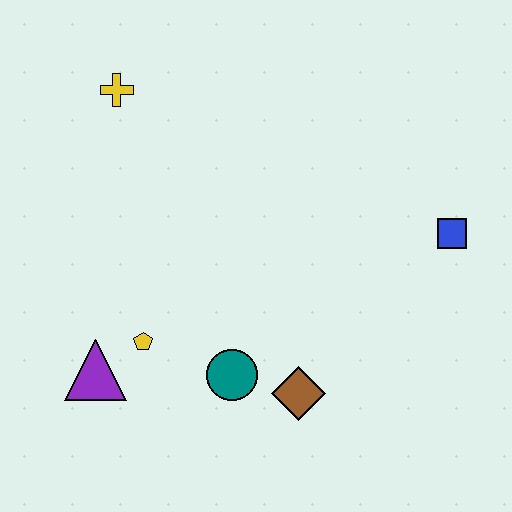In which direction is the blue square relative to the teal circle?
The blue square is to the right of the teal circle.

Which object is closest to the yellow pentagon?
The purple triangle is closest to the yellow pentagon.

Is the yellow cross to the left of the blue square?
Yes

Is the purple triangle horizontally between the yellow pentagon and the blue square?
No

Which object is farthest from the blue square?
The purple triangle is farthest from the blue square.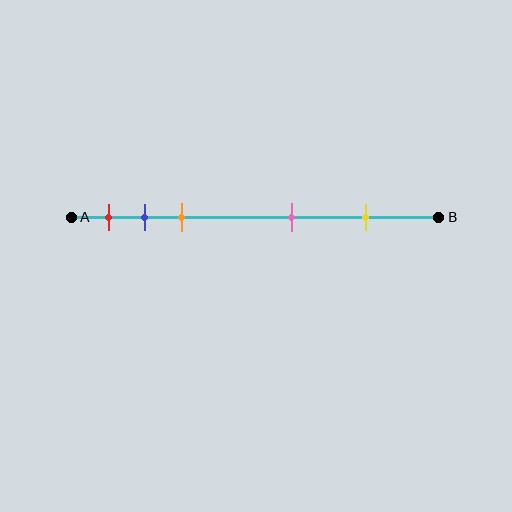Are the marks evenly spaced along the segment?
No, the marks are not evenly spaced.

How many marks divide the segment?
There are 5 marks dividing the segment.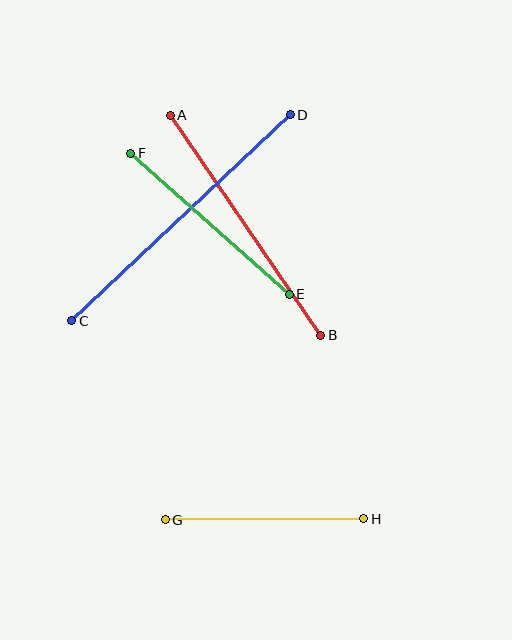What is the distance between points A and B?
The distance is approximately 267 pixels.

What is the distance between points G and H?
The distance is approximately 198 pixels.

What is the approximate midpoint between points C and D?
The midpoint is at approximately (181, 218) pixels.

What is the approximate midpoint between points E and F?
The midpoint is at approximately (210, 224) pixels.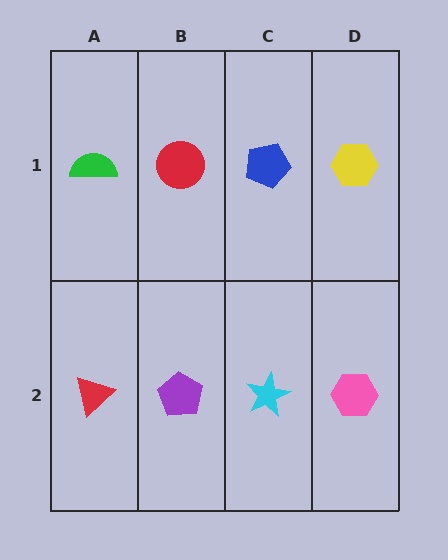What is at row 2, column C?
A cyan star.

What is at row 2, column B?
A purple pentagon.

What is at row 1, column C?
A blue pentagon.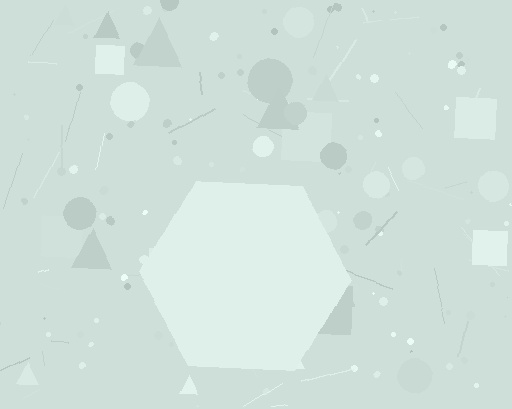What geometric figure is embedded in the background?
A hexagon is embedded in the background.